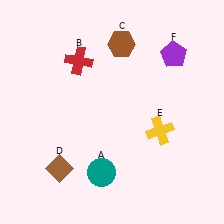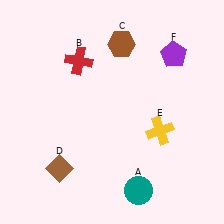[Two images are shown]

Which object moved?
The teal circle (A) moved right.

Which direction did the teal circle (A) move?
The teal circle (A) moved right.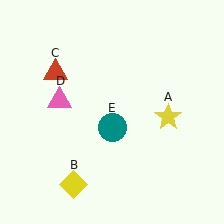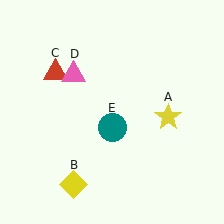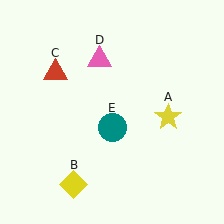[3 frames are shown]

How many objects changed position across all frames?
1 object changed position: pink triangle (object D).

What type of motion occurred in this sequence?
The pink triangle (object D) rotated clockwise around the center of the scene.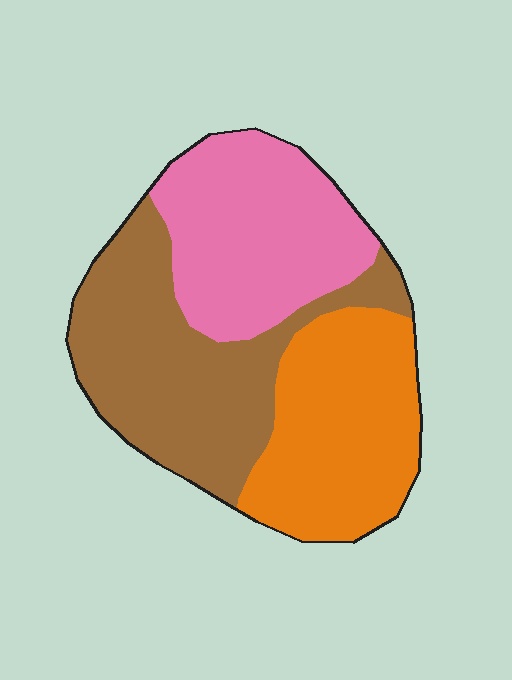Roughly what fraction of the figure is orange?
Orange covers around 30% of the figure.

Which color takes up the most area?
Brown, at roughly 40%.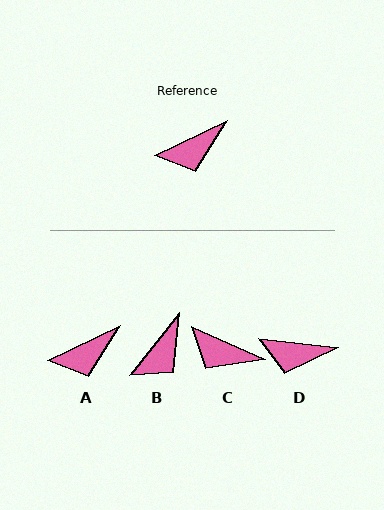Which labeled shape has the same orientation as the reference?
A.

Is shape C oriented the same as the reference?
No, it is off by about 49 degrees.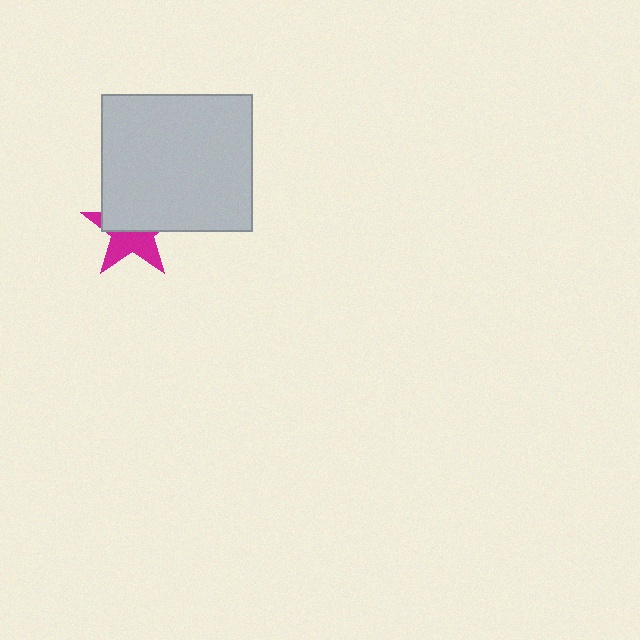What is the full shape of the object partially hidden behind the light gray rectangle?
The partially hidden object is a magenta star.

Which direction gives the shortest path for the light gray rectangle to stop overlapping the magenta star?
Moving up gives the shortest separation.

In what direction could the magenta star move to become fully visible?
The magenta star could move down. That would shift it out from behind the light gray rectangle entirely.